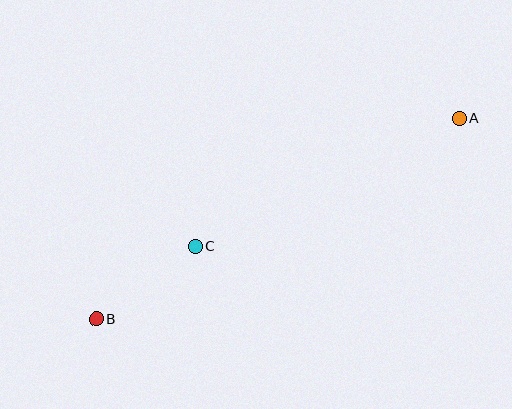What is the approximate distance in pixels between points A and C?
The distance between A and C is approximately 293 pixels.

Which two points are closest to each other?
Points B and C are closest to each other.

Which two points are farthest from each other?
Points A and B are farthest from each other.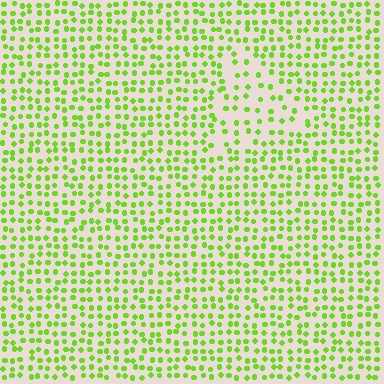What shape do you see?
I see a triangle.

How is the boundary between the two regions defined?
The boundary is defined by a change in element density (approximately 1.8x ratio). All elements are the same color, size, and shape.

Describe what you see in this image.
The image contains small lime elements arranged at two different densities. A triangle-shaped region is visible where the elements are less densely packed than the surrounding area.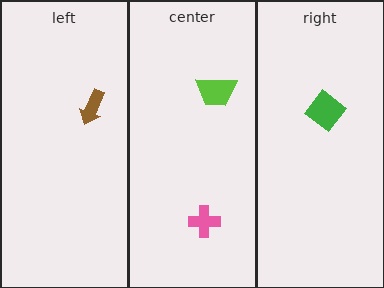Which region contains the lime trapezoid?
The center region.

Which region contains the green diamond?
The right region.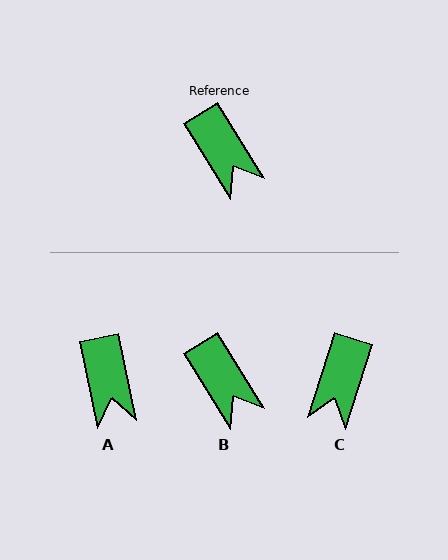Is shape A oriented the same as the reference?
No, it is off by about 20 degrees.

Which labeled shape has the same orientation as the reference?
B.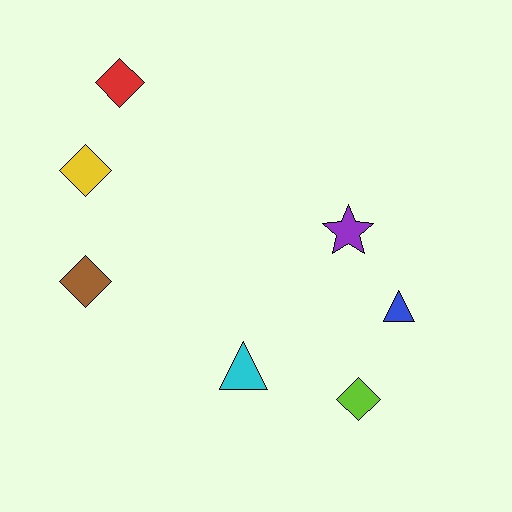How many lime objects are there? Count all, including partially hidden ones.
There is 1 lime object.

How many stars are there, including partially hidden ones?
There is 1 star.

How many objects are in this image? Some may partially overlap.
There are 7 objects.